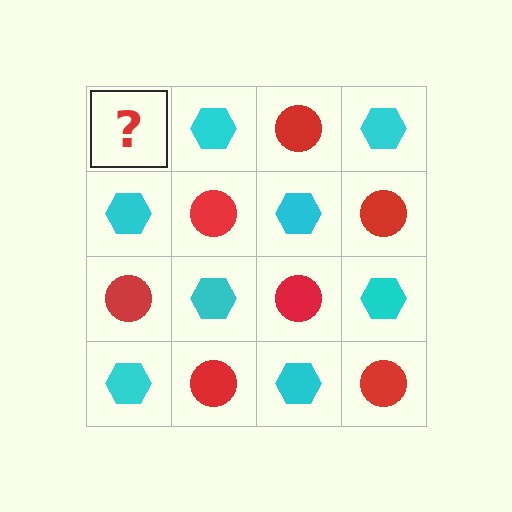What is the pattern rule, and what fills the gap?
The rule is that it alternates red circle and cyan hexagon in a checkerboard pattern. The gap should be filled with a red circle.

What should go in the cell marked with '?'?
The missing cell should contain a red circle.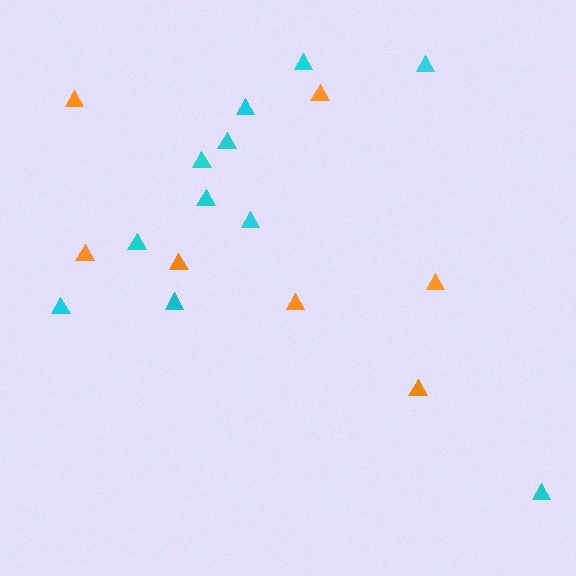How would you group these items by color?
There are 2 groups: one group of cyan triangles (11) and one group of orange triangles (7).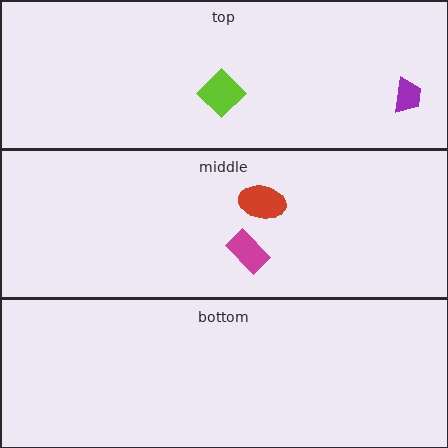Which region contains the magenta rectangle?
The middle region.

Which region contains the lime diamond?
The top region.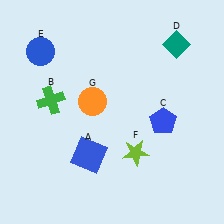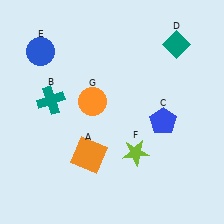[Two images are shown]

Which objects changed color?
A changed from blue to orange. B changed from green to teal.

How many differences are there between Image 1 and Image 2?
There are 2 differences between the two images.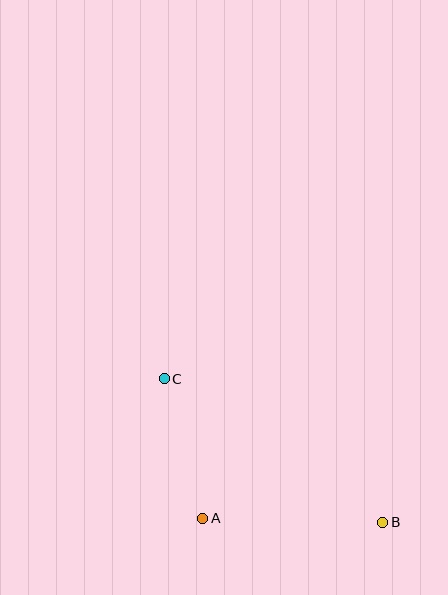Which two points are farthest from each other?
Points B and C are farthest from each other.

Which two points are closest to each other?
Points A and C are closest to each other.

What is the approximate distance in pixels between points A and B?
The distance between A and B is approximately 180 pixels.